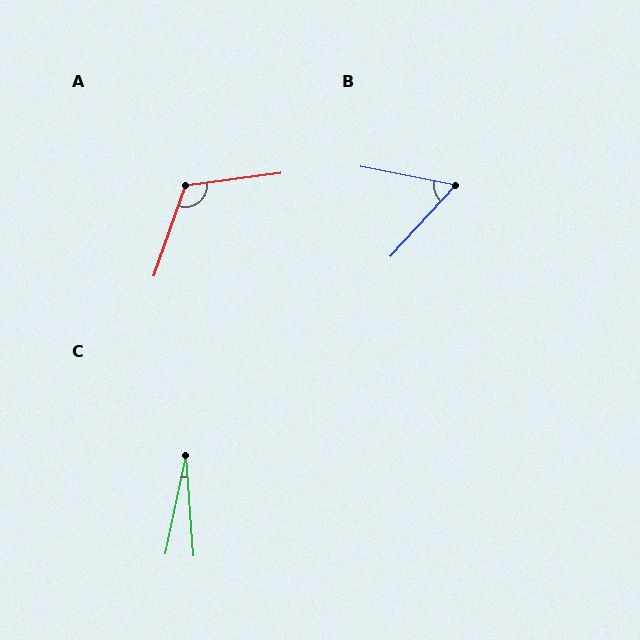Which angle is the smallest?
C, at approximately 16 degrees.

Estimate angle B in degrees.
Approximately 58 degrees.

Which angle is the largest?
A, at approximately 116 degrees.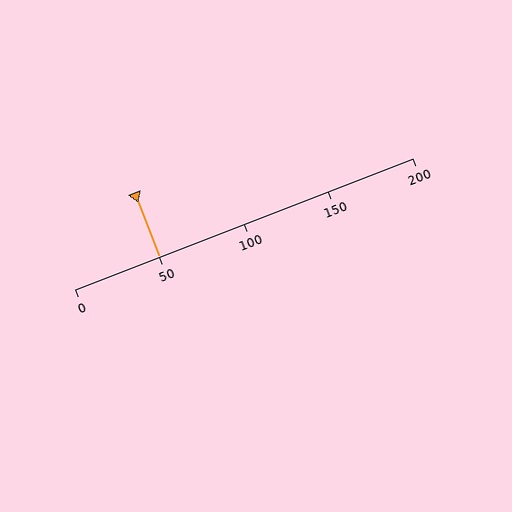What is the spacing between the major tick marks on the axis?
The major ticks are spaced 50 apart.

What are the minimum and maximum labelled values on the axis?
The axis runs from 0 to 200.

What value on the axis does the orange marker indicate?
The marker indicates approximately 50.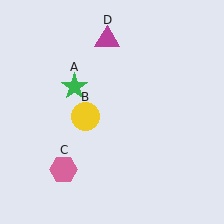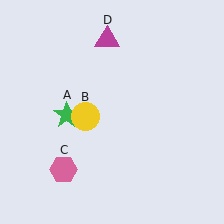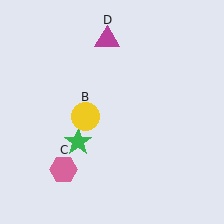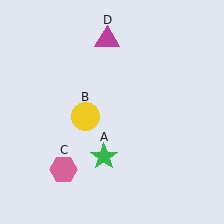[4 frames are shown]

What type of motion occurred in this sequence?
The green star (object A) rotated counterclockwise around the center of the scene.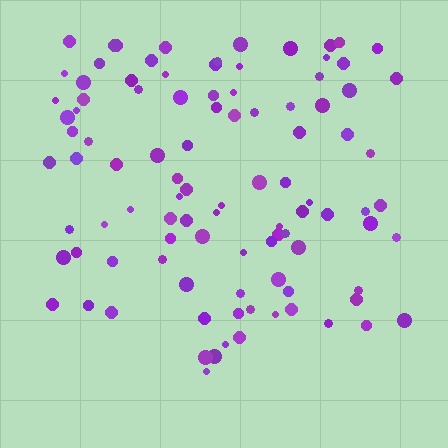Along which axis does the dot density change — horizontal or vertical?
Vertical.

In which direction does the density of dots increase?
From bottom to top, with the top side densest.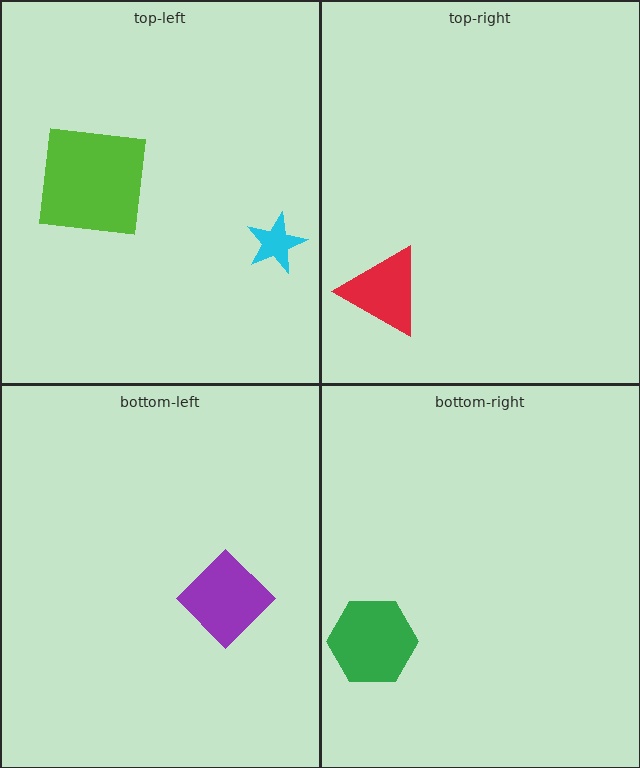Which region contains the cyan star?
The top-left region.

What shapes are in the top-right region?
The red triangle.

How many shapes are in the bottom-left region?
1.